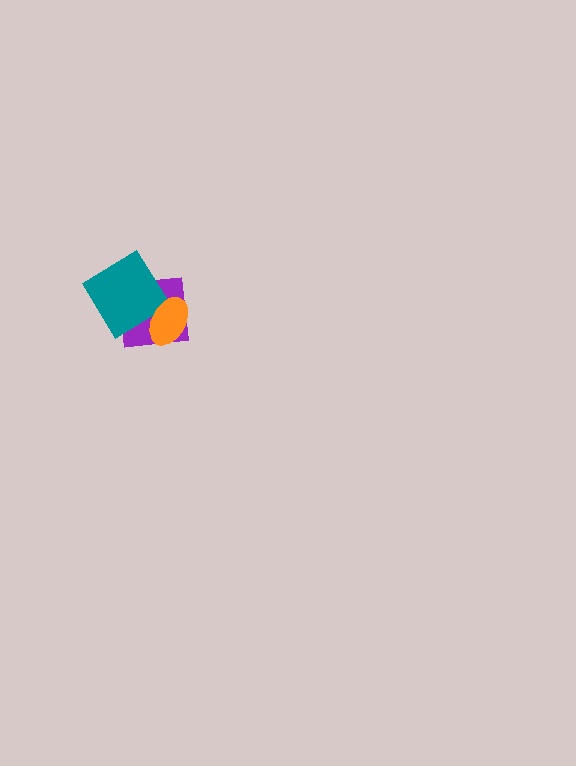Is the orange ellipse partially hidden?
No, no other shape covers it.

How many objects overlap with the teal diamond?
2 objects overlap with the teal diamond.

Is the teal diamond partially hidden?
Yes, it is partially covered by another shape.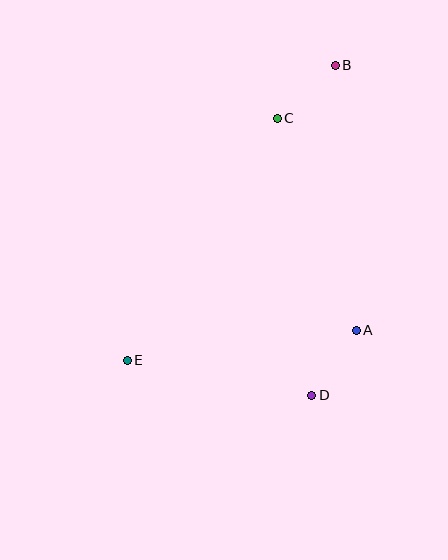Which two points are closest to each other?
Points B and C are closest to each other.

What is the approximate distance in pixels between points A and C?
The distance between A and C is approximately 226 pixels.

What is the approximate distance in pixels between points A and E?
The distance between A and E is approximately 231 pixels.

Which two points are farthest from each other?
Points B and E are farthest from each other.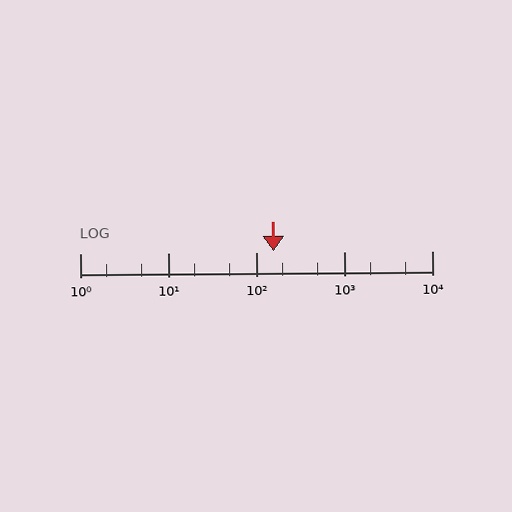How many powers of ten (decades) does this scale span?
The scale spans 4 decades, from 1 to 10000.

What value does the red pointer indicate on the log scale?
The pointer indicates approximately 160.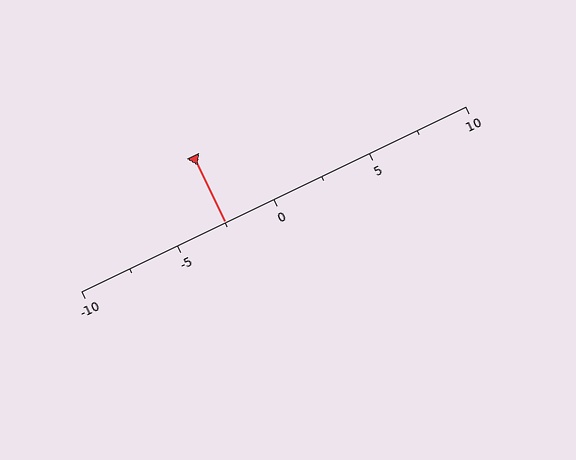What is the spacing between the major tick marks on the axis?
The major ticks are spaced 5 apart.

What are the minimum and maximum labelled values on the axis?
The axis runs from -10 to 10.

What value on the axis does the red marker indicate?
The marker indicates approximately -2.5.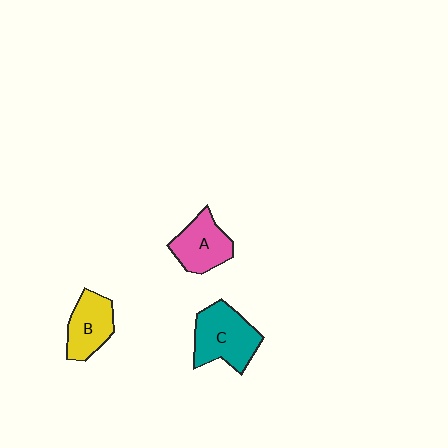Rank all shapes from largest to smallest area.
From largest to smallest: C (teal), A (pink), B (yellow).